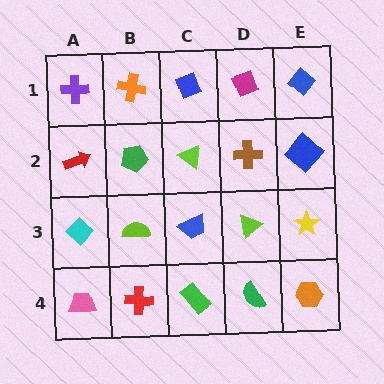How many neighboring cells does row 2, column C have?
4.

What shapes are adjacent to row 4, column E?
A yellow star (row 3, column E), a green semicircle (row 4, column D).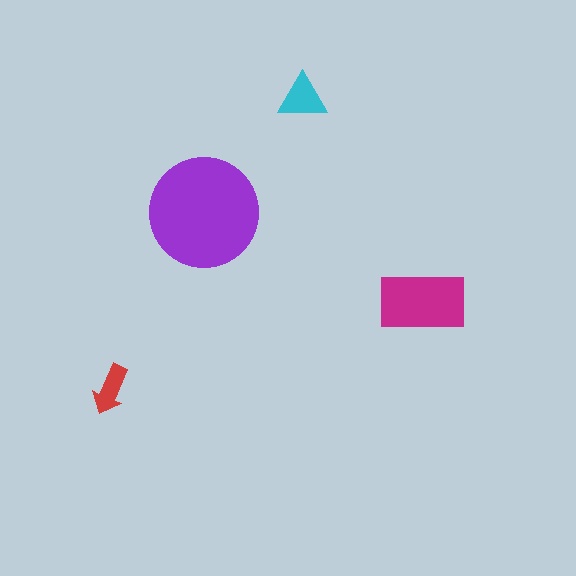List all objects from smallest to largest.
The red arrow, the cyan triangle, the magenta rectangle, the purple circle.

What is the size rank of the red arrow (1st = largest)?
4th.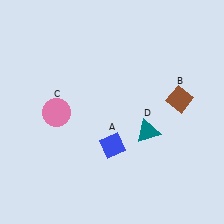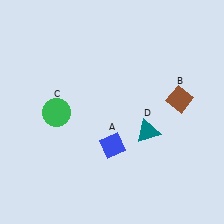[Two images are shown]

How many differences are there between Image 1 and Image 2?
There is 1 difference between the two images.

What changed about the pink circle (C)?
In Image 1, C is pink. In Image 2, it changed to green.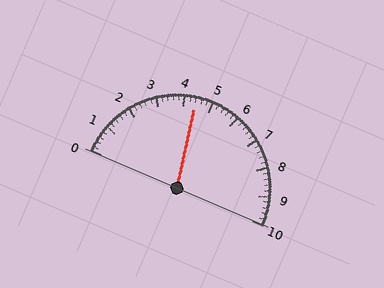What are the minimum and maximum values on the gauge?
The gauge ranges from 0 to 10.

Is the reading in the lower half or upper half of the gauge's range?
The reading is in the lower half of the range (0 to 10).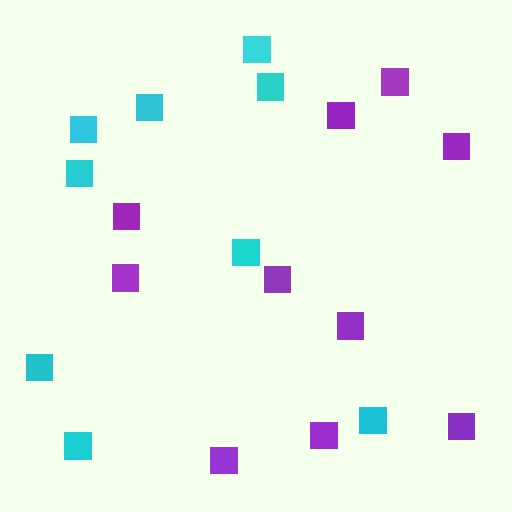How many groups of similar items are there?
There are 2 groups: one group of purple squares (10) and one group of cyan squares (9).